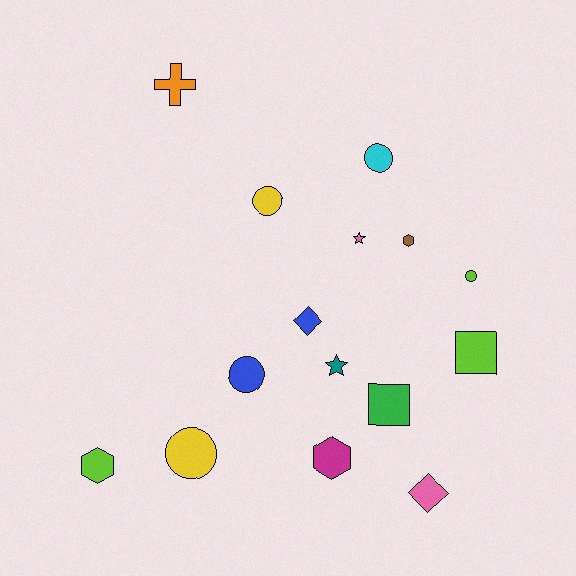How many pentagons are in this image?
There are no pentagons.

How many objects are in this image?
There are 15 objects.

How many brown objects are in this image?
There is 1 brown object.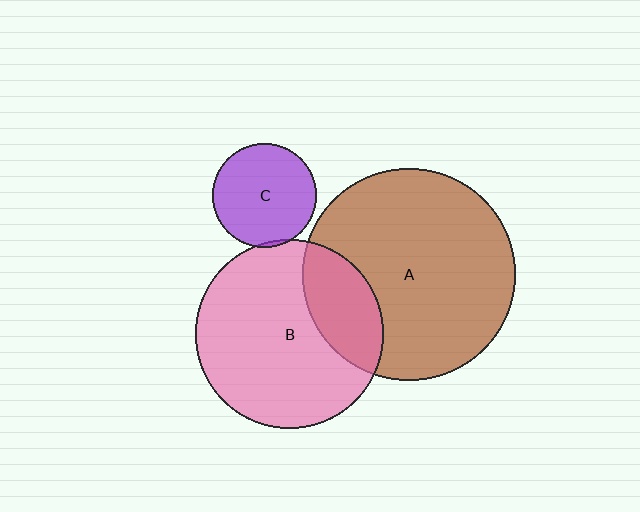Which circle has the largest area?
Circle A (brown).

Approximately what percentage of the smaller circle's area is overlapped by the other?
Approximately 5%.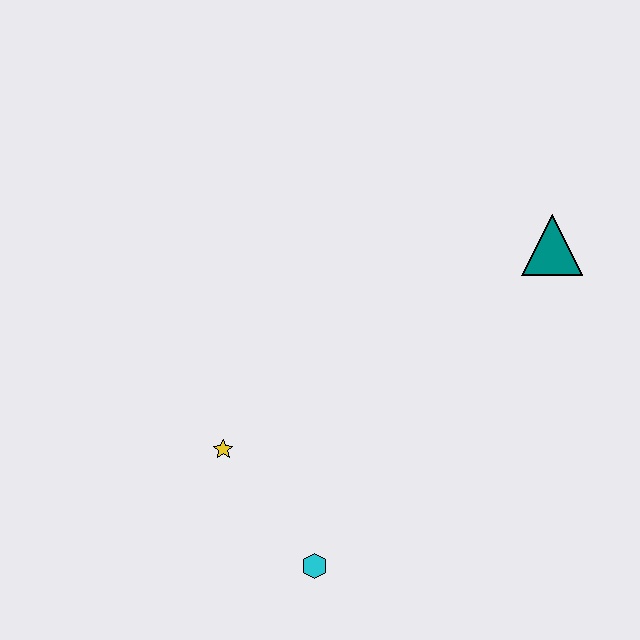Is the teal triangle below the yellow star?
No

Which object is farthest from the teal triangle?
The cyan hexagon is farthest from the teal triangle.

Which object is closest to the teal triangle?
The yellow star is closest to the teal triangle.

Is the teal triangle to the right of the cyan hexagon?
Yes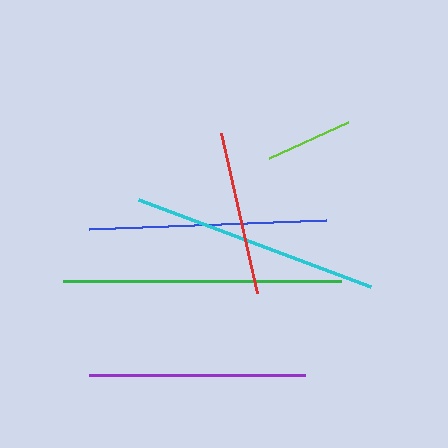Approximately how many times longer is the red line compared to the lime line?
The red line is approximately 1.9 times the length of the lime line.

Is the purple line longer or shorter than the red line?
The purple line is longer than the red line.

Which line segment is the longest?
The green line is the longest at approximately 279 pixels.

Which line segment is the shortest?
The lime line is the shortest at approximately 87 pixels.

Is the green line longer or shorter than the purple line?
The green line is longer than the purple line.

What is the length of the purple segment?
The purple segment is approximately 216 pixels long.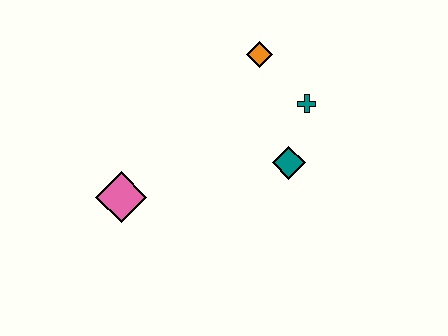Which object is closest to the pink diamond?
The teal diamond is closest to the pink diamond.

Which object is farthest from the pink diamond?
The teal cross is farthest from the pink diamond.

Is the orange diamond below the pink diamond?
No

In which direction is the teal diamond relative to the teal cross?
The teal diamond is below the teal cross.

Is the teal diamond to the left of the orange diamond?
No